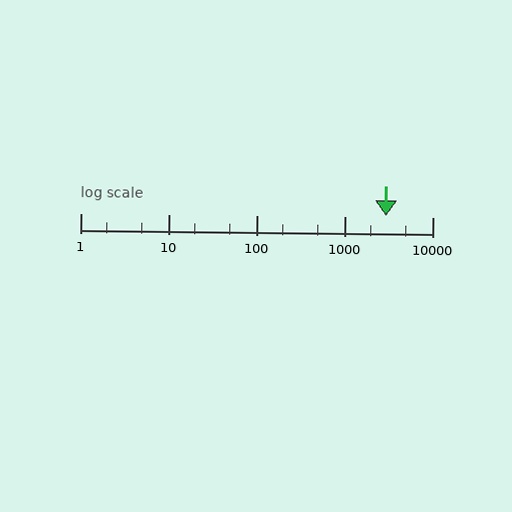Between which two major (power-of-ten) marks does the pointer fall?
The pointer is between 1000 and 10000.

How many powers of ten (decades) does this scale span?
The scale spans 4 decades, from 1 to 10000.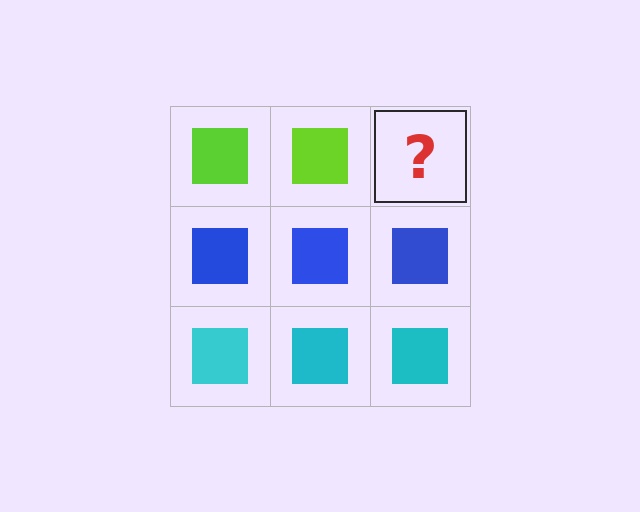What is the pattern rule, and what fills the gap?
The rule is that each row has a consistent color. The gap should be filled with a lime square.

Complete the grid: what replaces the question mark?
The question mark should be replaced with a lime square.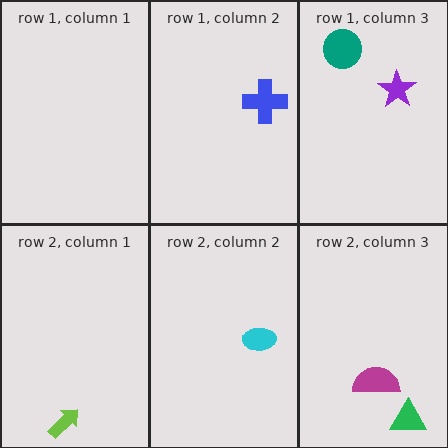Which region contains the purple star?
The row 1, column 3 region.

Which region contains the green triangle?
The row 2, column 3 region.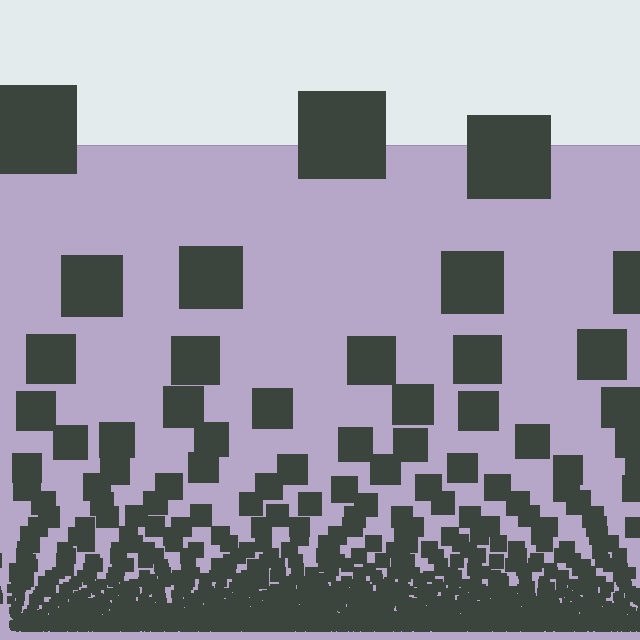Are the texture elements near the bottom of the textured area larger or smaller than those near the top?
Smaller. The gradient is inverted — elements near the bottom are smaller and denser.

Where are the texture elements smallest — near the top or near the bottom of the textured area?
Near the bottom.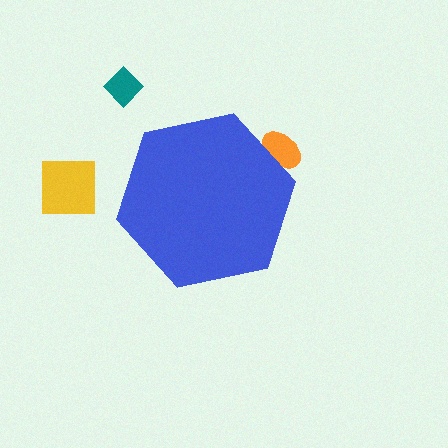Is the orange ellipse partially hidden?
Yes, the orange ellipse is partially hidden behind the blue hexagon.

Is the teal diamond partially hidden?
No, the teal diamond is fully visible.